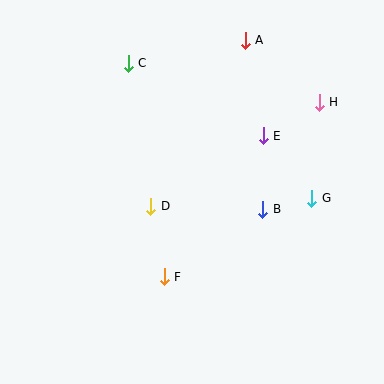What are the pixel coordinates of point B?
Point B is at (263, 209).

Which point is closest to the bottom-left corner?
Point F is closest to the bottom-left corner.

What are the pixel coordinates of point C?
Point C is at (128, 63).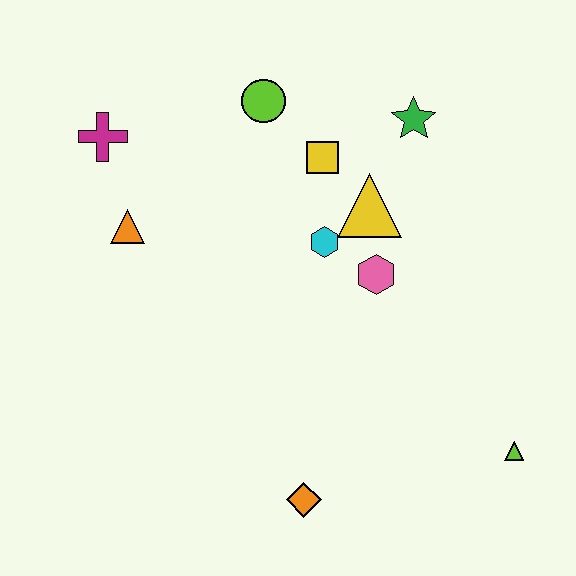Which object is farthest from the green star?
The orange diamond is farthest from the green star.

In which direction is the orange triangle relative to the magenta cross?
The orange triangle is below the magenta cross.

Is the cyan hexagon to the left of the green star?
Yes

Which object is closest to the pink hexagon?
The cyan hexagon is closest to the pink hexagon.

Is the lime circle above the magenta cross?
Yes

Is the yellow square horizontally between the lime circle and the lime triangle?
Yes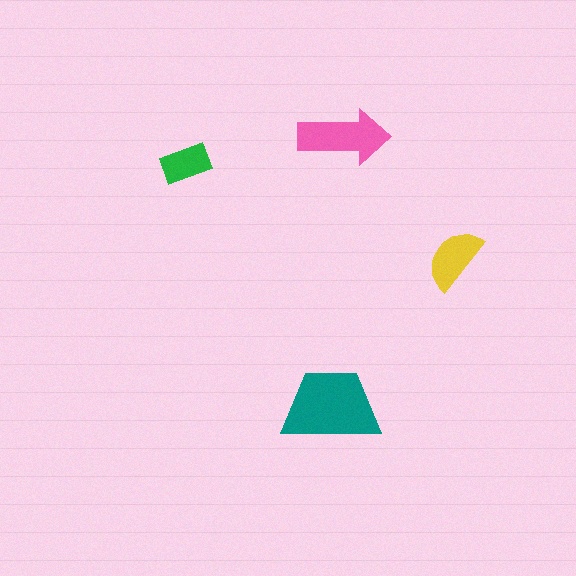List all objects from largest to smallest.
The teal trapezoid, the pink arrow, the yellow semicircle, the green rectangle.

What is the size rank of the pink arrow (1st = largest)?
2nd.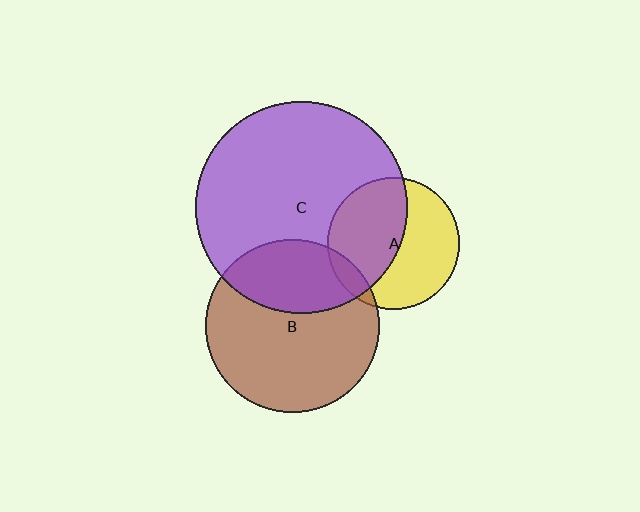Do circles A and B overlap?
Yes.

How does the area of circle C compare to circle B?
Approximately 1.5 times.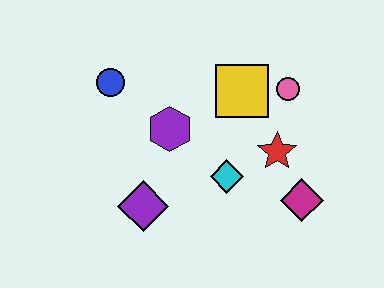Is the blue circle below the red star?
No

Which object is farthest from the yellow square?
The purple diamond is farthest from the yellow square.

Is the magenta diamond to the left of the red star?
No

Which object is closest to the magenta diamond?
The red star is closest to the magenta diamond.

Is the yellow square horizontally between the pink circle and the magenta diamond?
No